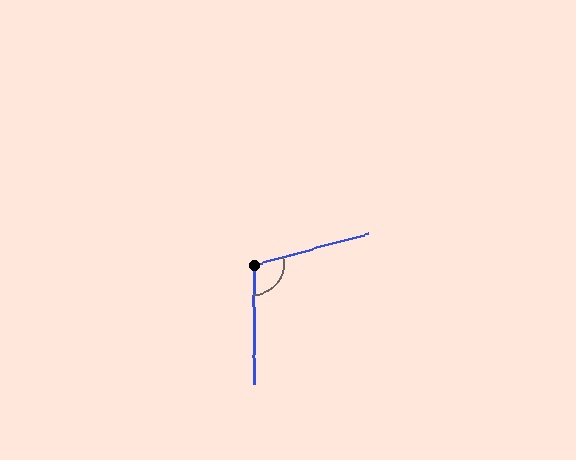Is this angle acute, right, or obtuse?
It is obtuse.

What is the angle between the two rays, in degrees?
Approximately 105 degrees.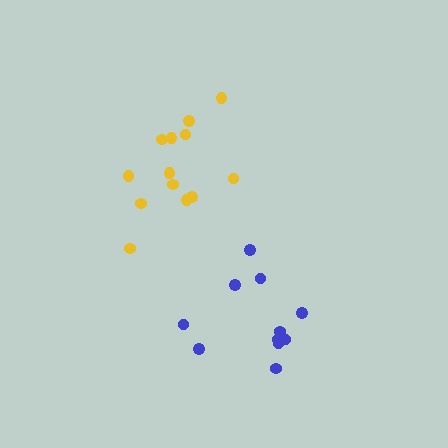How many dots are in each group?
Group 1: 11 dots, Group 2: 13 dots (24 total).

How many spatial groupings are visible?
There are 2 spatial groupings.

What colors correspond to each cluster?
The clusters are colored: blue, yellow.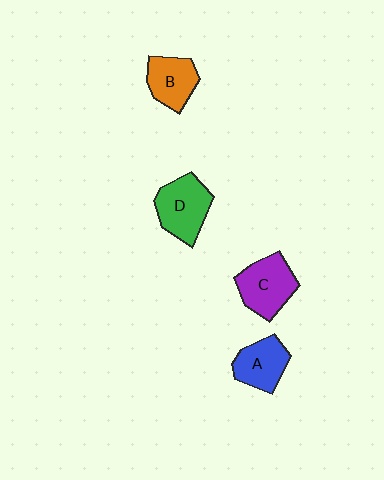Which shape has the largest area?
Shape D (green).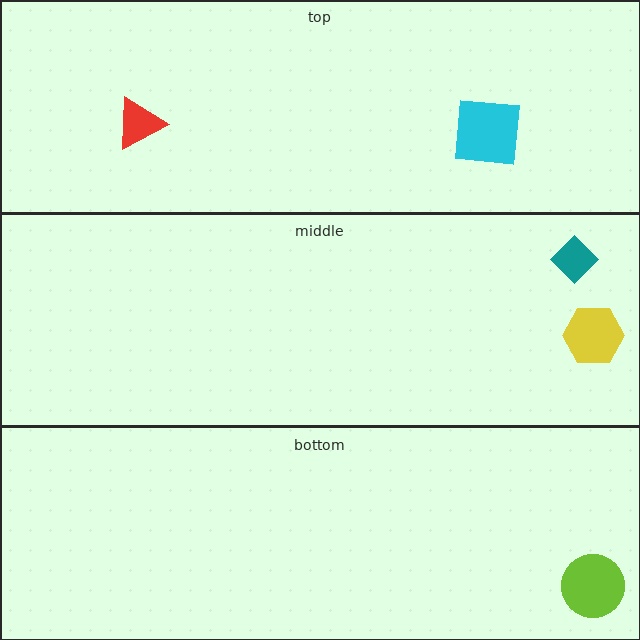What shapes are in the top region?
The red triangle, the cyan square.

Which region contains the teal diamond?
The middle region.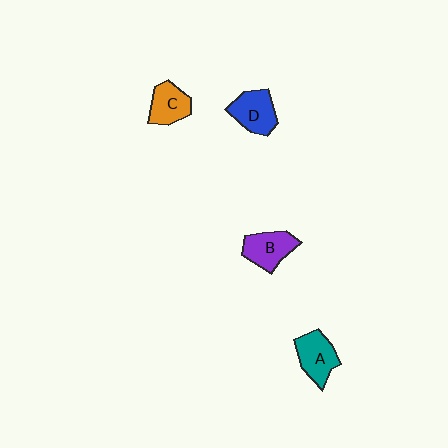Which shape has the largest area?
Shape D (blue).